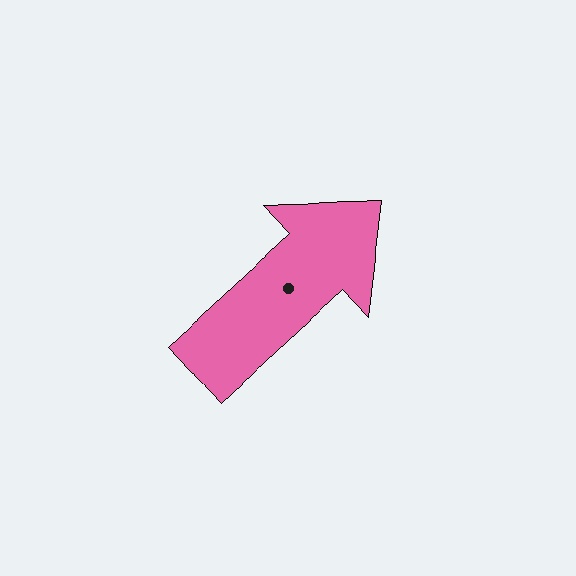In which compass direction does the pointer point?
Northeast.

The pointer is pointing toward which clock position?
Roughly 2 o'clock.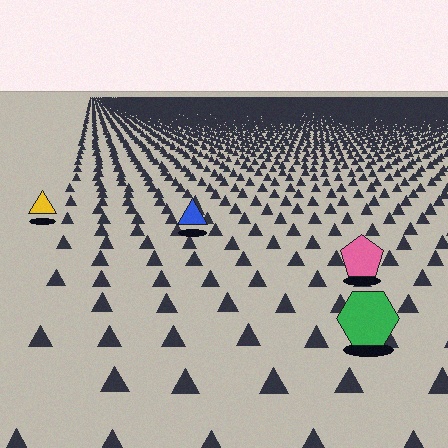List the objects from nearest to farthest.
From nearest to farthest: the green hexagon, the pink pentagon, the blue triangle, the yellow triangle.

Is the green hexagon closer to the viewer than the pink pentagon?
Yes. The green hexagon is closer — you can tell from the texture gradient: the ground texture is coarser near it.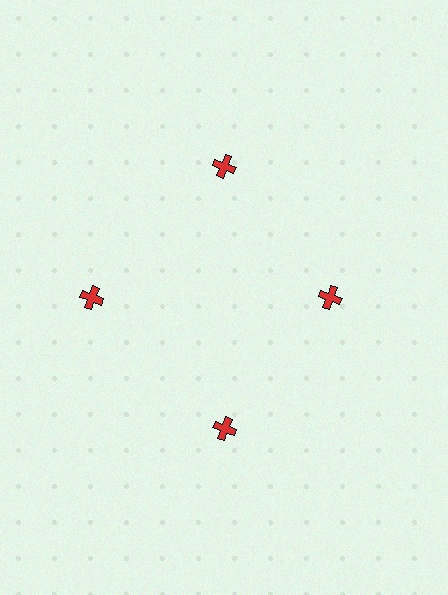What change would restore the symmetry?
The symmetry would be restored by moving it outward, back onto the ring so that all 4 crosses sit at equal angles and equal distance from the center.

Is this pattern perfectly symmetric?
No. The 4 red crosses are arranged in a ring, but one element near the 3 o'clock position is pulled inward toward the center, breaking the 4-fold rotational symmetry.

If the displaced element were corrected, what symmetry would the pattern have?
It would have 4-fold rotational symmetry — the pattern would map onto itself every 90 degrees.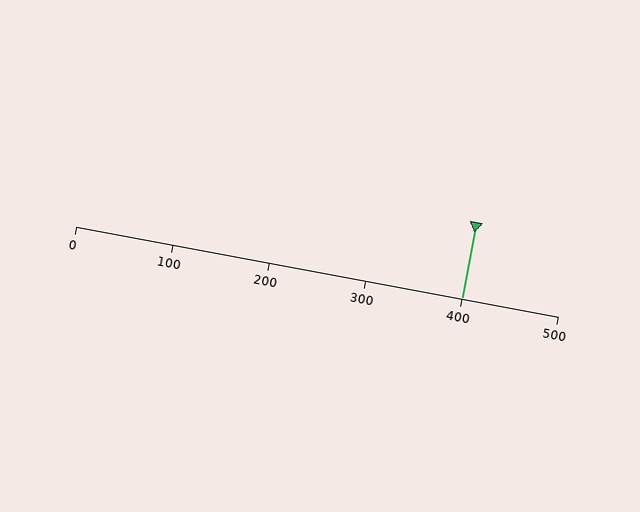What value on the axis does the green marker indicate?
The marker indicates approximately 400.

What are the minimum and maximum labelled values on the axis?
The axis runs from 0 to 500.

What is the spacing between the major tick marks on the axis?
The major ticks are spaced 100 apart.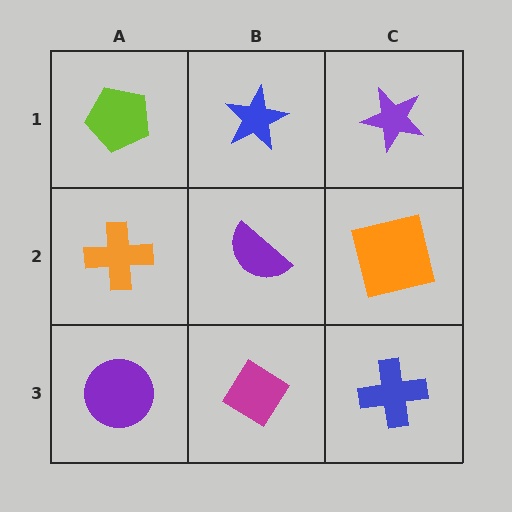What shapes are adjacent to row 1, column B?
A purple semicircle (row 2, column B), a lime pentagon (row 1, column A), a purple star (row 1, column C).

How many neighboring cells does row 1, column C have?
2.